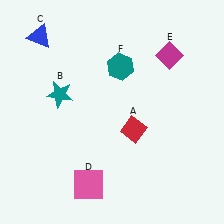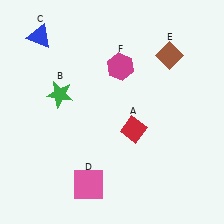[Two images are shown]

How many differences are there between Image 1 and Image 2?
There are 3 differences between the two images.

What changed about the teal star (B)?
In Image 1, B is teal. In Image 2, it changed to green.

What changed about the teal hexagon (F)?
In Image 1, F is teal. In Image 2, it changed to magenta.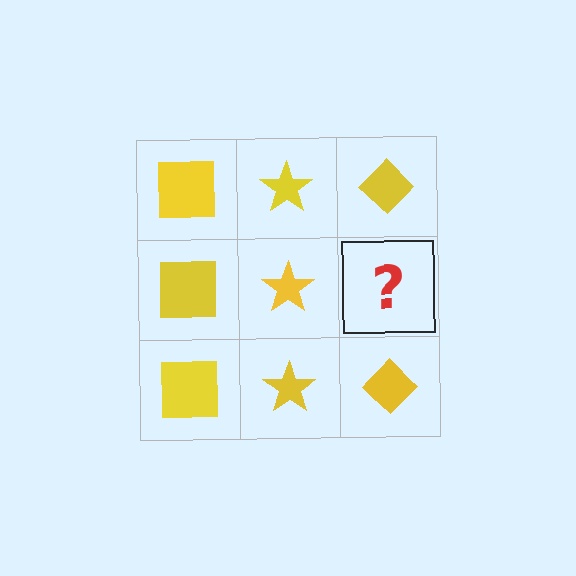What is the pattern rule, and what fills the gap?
The rule is that each column has a consistent shape. The gap should be filled with a yellow diamond.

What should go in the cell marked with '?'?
The missing cell should contain a yellow diamond.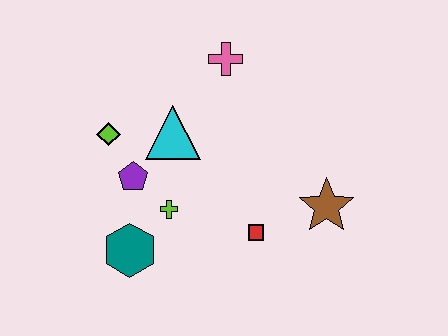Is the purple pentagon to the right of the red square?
No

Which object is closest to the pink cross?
The cyan triangle is closest to the pink cross.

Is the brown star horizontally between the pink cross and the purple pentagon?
No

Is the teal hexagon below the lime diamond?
Yes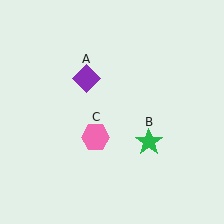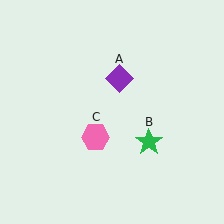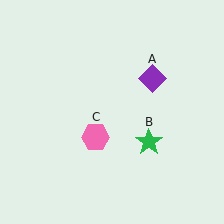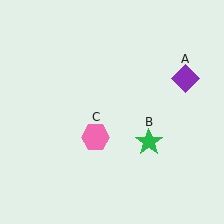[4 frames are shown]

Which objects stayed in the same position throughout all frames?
Green star (object B) and pink hexagon (object C) remained stationary.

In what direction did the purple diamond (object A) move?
The purple diamond (object A) moved right.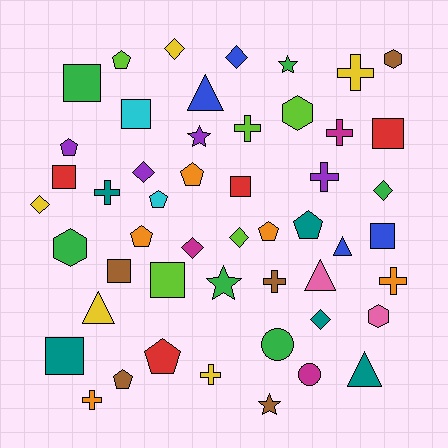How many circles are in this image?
There are 2 circles.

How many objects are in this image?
There are 50 objects.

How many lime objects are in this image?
There are 5 lime objects.